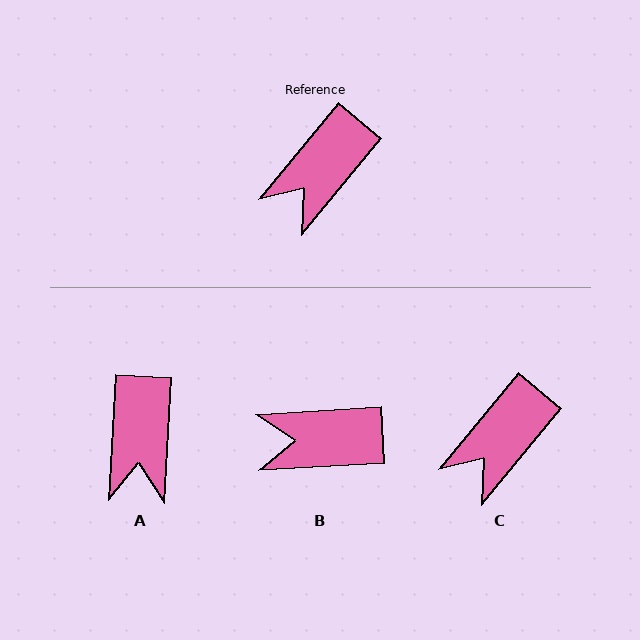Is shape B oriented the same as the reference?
No, it is off by about 47 degrees.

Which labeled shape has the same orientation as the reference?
C.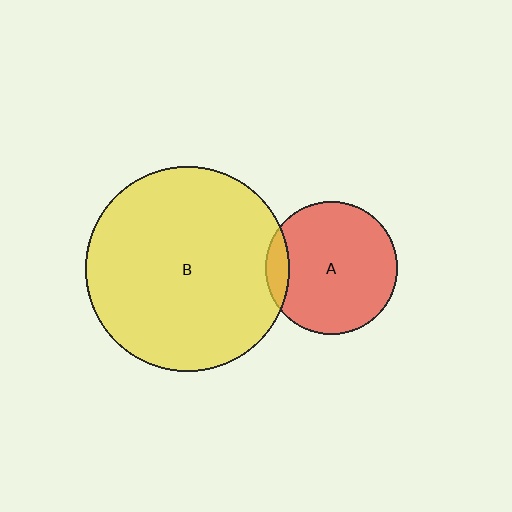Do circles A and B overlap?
Yes.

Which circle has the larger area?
Circle B (yellow).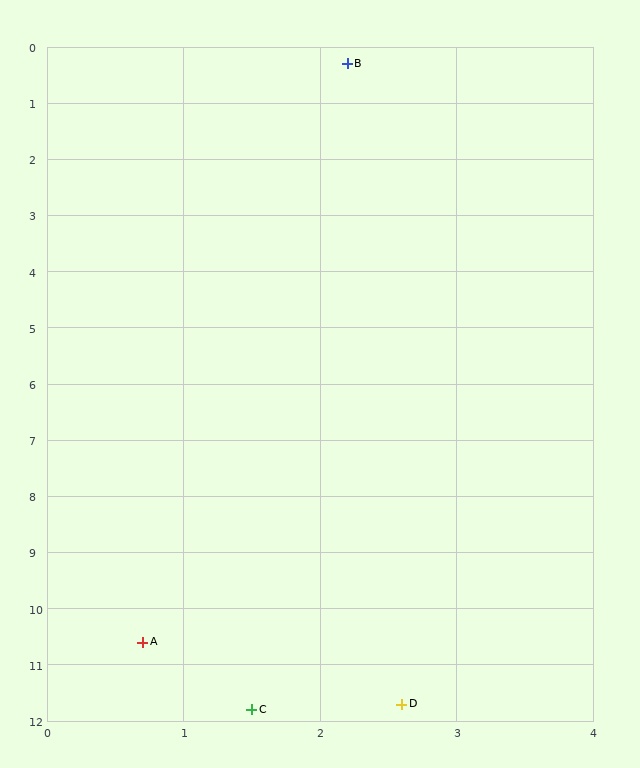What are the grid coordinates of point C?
Point C is at approximately (1.5, 11.8).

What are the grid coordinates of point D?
Point D is at approximately (2.6, 11.7).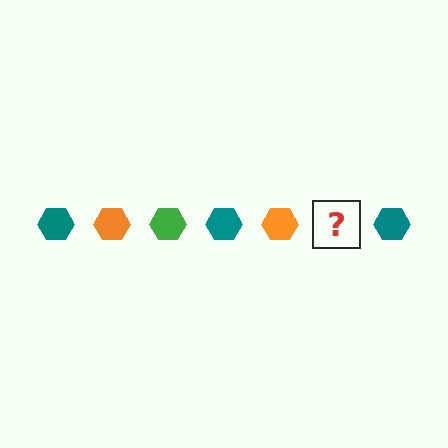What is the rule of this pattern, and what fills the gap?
The rule is that the pattern cycles through teal, orange, green hexagons. The gap should be filled with a green hexagon.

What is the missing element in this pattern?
The missing element is a green hexagon.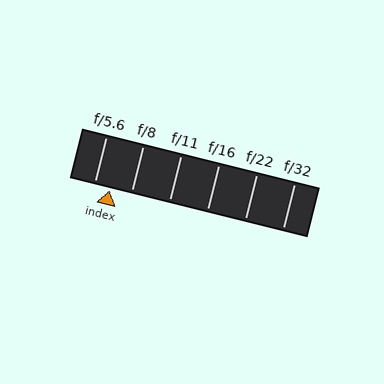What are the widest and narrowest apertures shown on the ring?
The widest aperture shown is f/5.6 and the narrowest is f/32.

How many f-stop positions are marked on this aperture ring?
There are 6 f-stop positions marked.